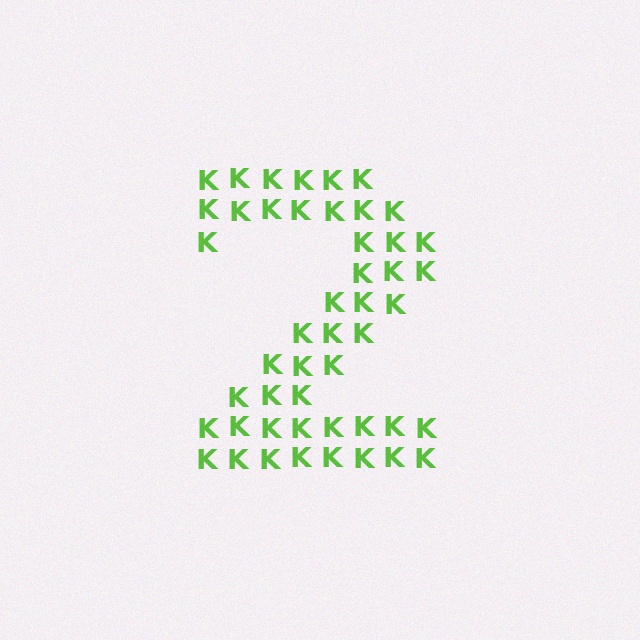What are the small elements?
The small elements are letter K's.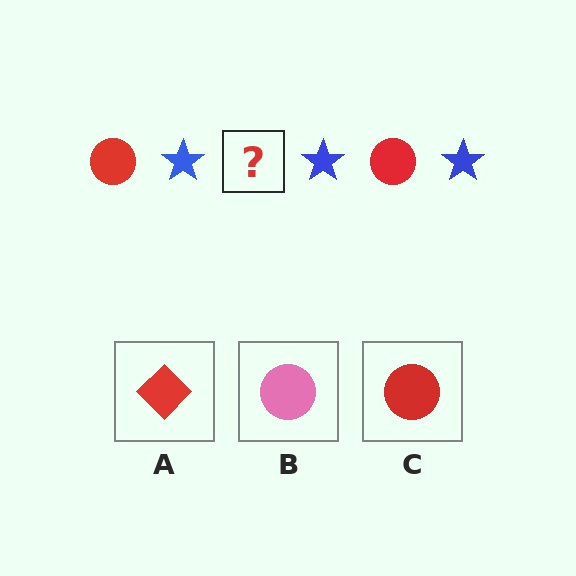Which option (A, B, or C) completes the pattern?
C.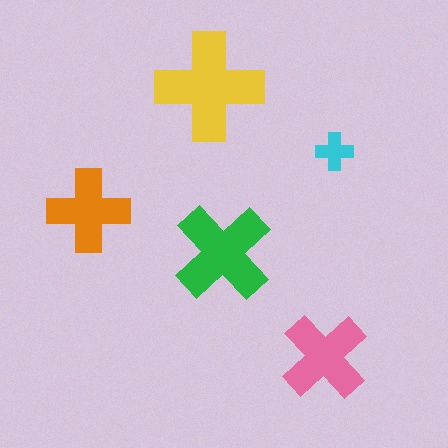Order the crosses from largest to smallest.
the yellow one, the green one, the pink one, the orange one, the cyan one.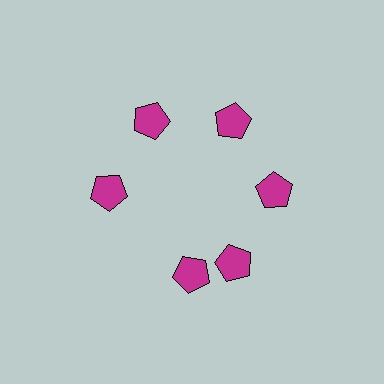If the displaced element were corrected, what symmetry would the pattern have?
It would have 6-fold rotational symmetry — the pattern would map onto itself every 60 degrees.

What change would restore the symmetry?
The symmetry would be restored by rotating it back into even spacing with its neighbors so that all 6 pentagons sit at equal angles and equal distance from the center.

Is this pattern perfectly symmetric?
No. The 6 magenta pentagons are arranged in a ring, but one element near the 7 o'clock position is rotated out of alignment along the ring, breaking the 6-fold rotational symmetry.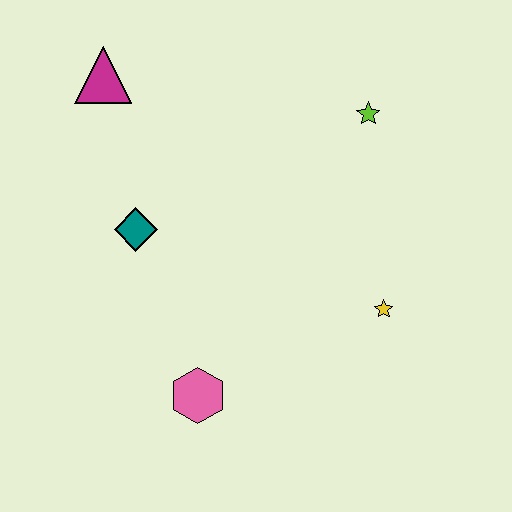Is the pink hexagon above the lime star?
No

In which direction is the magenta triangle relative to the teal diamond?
The magenta triangle is above the teal diamond.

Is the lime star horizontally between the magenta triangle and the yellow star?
Yes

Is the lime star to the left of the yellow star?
Yes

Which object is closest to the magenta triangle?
The teal diamond is closest to the magenta triangle.